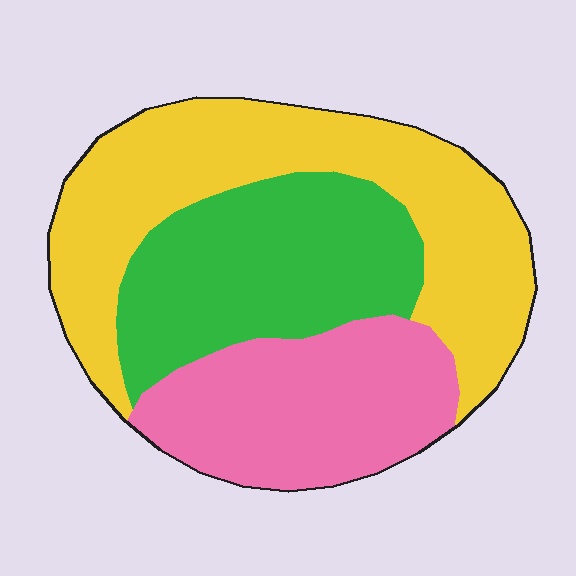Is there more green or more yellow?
Yellow.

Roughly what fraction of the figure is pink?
Pink takes up between a sixth and a third of the figure.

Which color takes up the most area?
Yellow, at roughly 45%.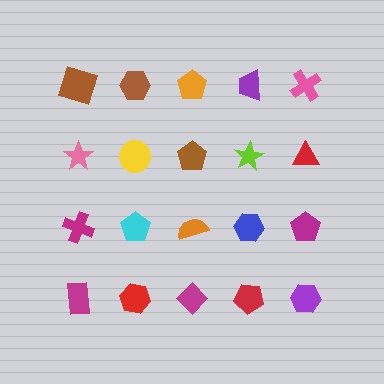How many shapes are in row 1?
5 shapes.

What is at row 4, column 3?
A magenta diamond.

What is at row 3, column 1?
A magenta cross.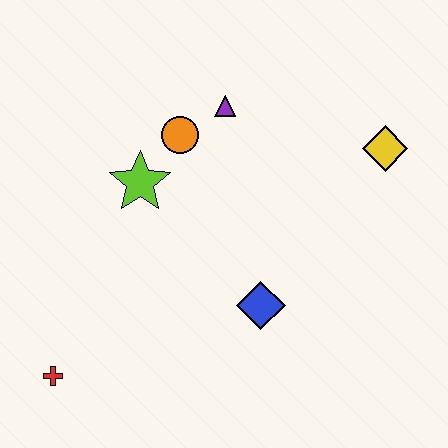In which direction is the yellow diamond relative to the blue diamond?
The yellow diamond is above the blue diamond.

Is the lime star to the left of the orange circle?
Yes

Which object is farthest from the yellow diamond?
The red cross is farthest from the yellow diamond.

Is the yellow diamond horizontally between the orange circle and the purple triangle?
No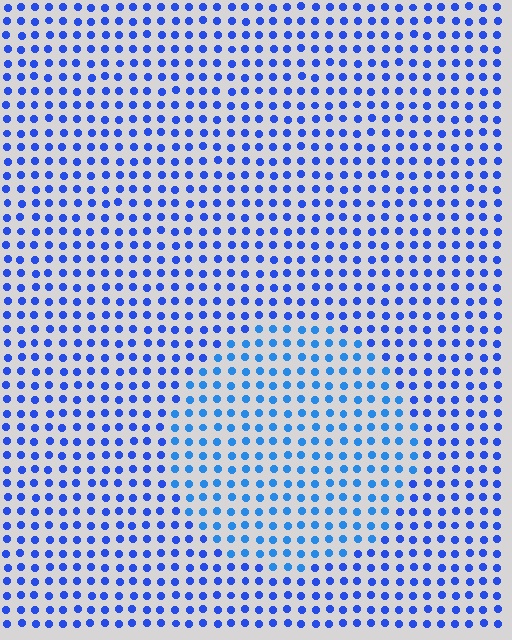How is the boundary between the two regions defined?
The boundary is defined purely by a slight shift in hue (about 20 degrees). Spacing, size, and orientation are identical on both sides.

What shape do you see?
I see a circle.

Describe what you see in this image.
The image is filled with small blue elements in a uniform arrangement. A circle-shaped region is visible where the elements are tinted to a slightly different hue, forming a subtle color boundary.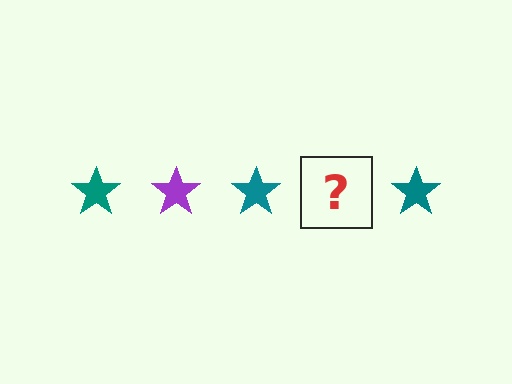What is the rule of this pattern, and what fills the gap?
The rule is that the pattern cycles through teal, purple stars. The gap should be filled with a purple star.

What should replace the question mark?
The question mark should be replaced with a purple star.